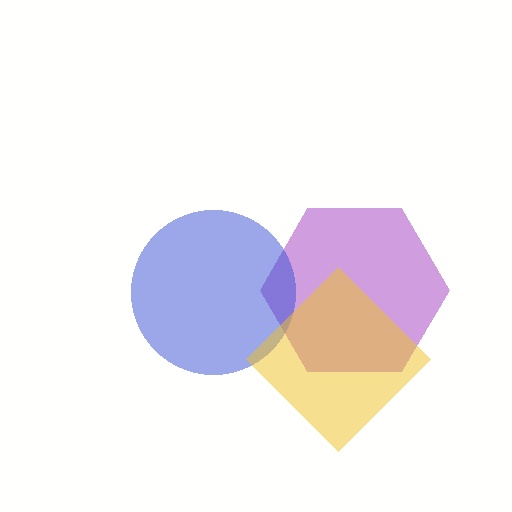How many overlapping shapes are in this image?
There are 3 overlapping shapes in the image.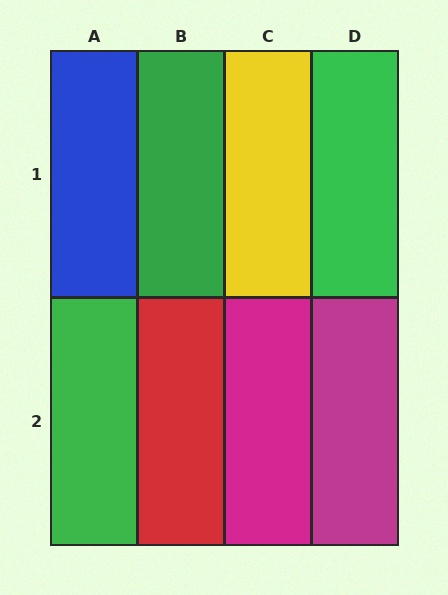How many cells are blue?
1 cell is blue.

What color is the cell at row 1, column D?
Green.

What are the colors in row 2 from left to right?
Green, red, magenta, magenta.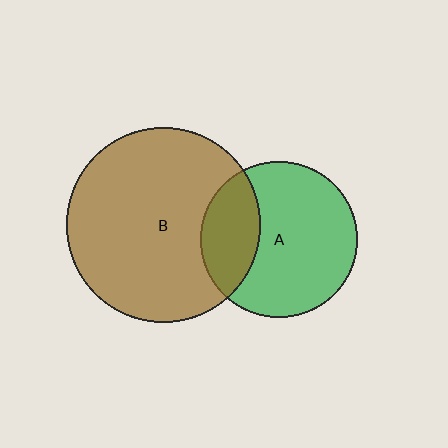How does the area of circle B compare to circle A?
Approximately 1.5 times.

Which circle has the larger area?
Circle B (brown).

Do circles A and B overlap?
Yes.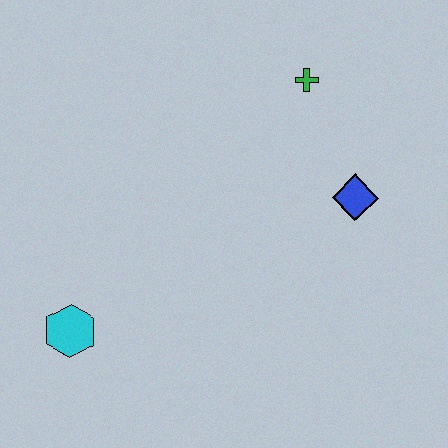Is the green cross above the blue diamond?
Yes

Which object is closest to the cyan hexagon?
The blue diamond is closest to the cyan hexagon.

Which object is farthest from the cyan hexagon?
The green cross is farthest from the cyan hexagon.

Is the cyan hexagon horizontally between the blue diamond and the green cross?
No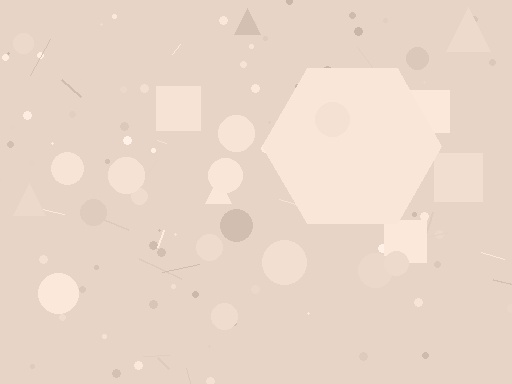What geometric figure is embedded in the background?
A hexagon is embedded in the background.